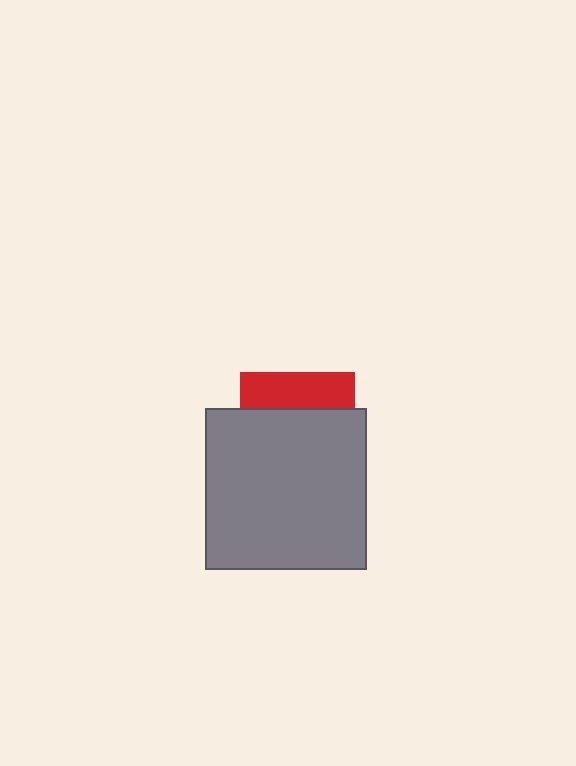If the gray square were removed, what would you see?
You would see the complete red square.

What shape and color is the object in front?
The object in front is a gray square.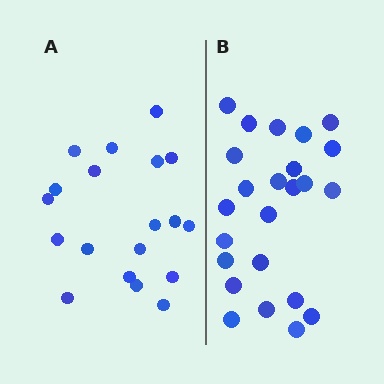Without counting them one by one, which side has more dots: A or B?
Region B (the right region) has more dots.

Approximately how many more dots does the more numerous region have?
Region B has about 5 more dots than region A.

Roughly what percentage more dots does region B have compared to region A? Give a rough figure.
About 25% more.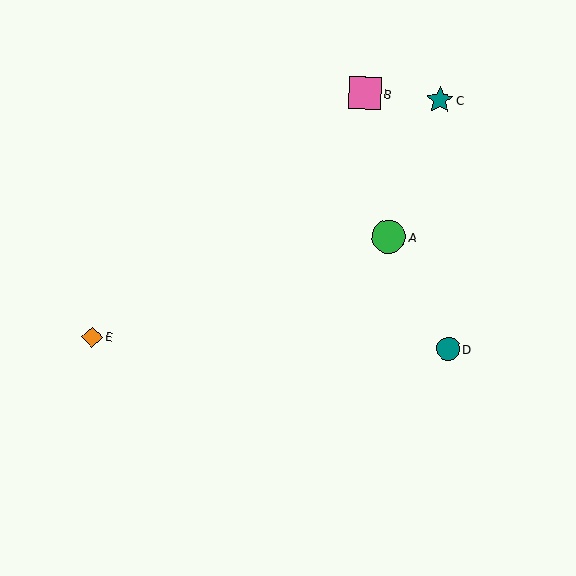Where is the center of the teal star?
The center of the teal star is at (440, 100).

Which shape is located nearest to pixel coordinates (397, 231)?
The green circle (labeled A) at (389, 236) is nearest to that location.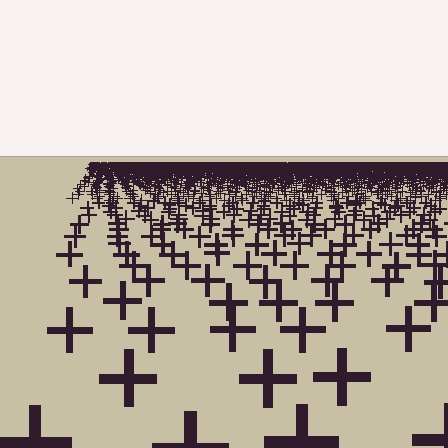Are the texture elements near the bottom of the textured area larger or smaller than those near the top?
Larger. Near the bottom, elements are closer to the viewer and appear at a bigger on-screen size.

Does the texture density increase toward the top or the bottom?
Density increases toward the top.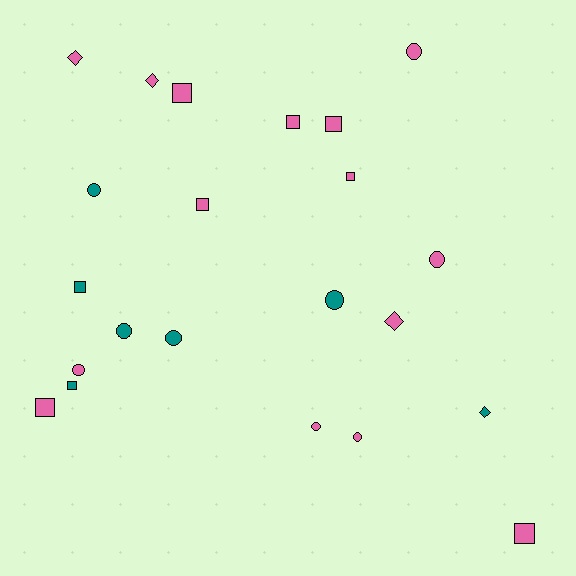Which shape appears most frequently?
Square, with 9 objects.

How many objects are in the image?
There are 22 objects.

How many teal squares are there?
There are 2 teal squares.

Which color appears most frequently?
Pink, with 15 objects.